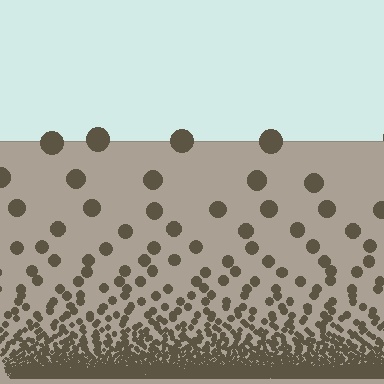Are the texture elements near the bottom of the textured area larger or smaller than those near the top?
Smaller. The gradient is inverted — elements near the bottom are smaller and denser.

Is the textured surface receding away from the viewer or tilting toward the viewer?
The surface appears to tilt toward the viewer. Texture elements get larger and sparser toward the top.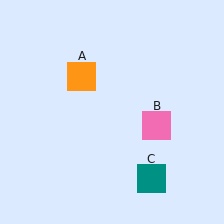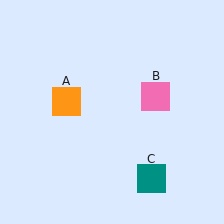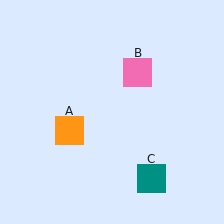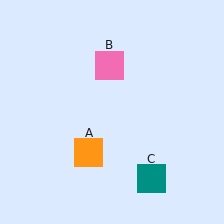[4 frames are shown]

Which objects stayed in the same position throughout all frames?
Teal square (object C) remained stationary.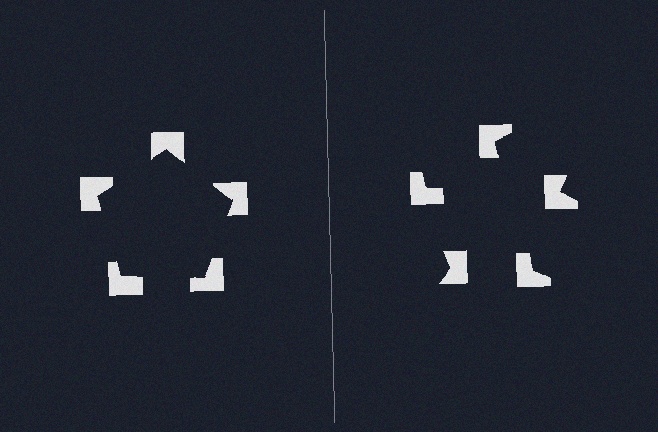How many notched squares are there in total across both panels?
10 — 5 on each side.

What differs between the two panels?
The notched squares are positioned identically on both sides; only the wedge orientations differ. On the left they align to a pentagon; on the right they are misaligned.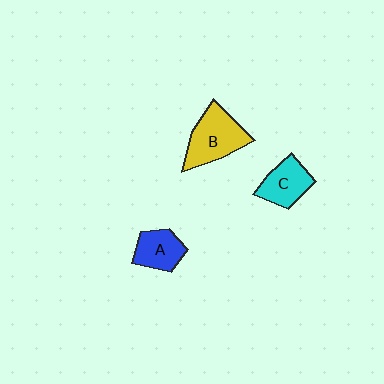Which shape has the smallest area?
Shape A (blue).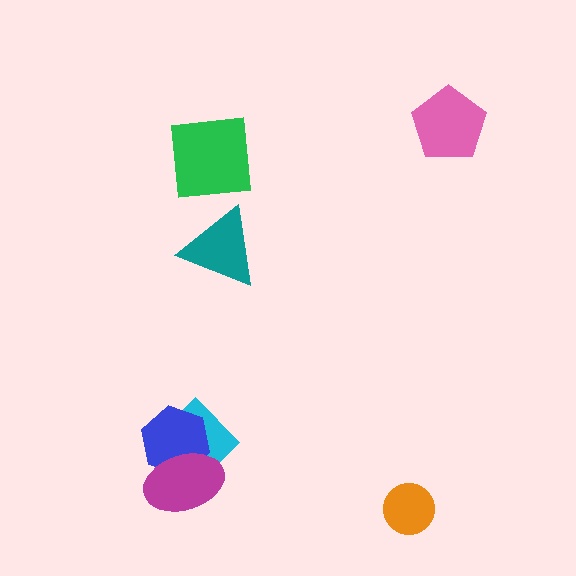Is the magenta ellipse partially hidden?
No, no other shape covers it.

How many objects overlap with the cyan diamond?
2 objects overlap with the cyan diamond.